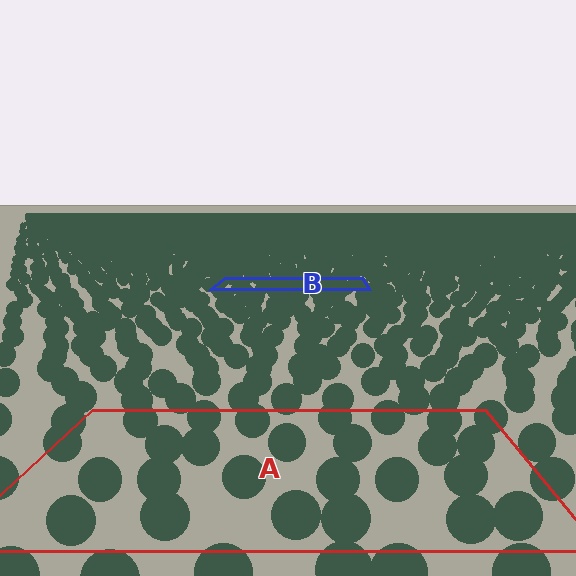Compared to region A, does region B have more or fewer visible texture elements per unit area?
Region B has more texture elements per unit area — they are packed more densely because it is farther away.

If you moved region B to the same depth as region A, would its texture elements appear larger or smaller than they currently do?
They would appear larger. At a closer depth, the same texture elements are projected at a bigger on-screen size.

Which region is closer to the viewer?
Region A is closer. The texture elements there are larger and more spread out.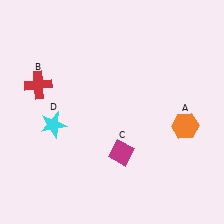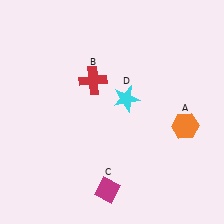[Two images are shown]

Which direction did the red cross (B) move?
The red cross (B) moved right.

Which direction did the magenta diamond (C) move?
The magenta diamond (C) moved down.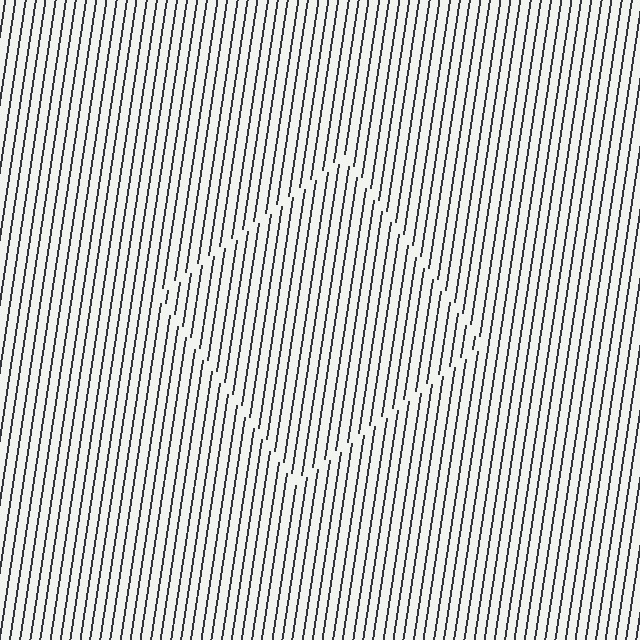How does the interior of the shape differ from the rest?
The interior of the shape contains the same grating, shifted by half a period — the contour is defined by the phase discontinuity where line-ends from the inner and outer gratings abut.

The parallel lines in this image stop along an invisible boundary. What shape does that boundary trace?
An illusory square. The interior of the shape contains the same grating, shifted by half a period — the contour is defined by the phase discontinuity where line-ends from the inner and outer gratings abut.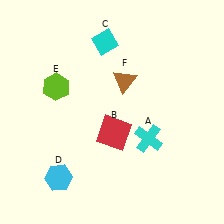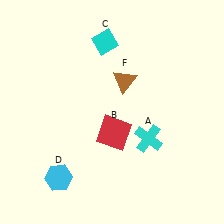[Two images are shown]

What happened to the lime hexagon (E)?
The lime hexagon (E) was removed in Image 2. It was in the top-left area of Image 1.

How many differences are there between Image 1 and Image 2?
There is 1 difference between the two images.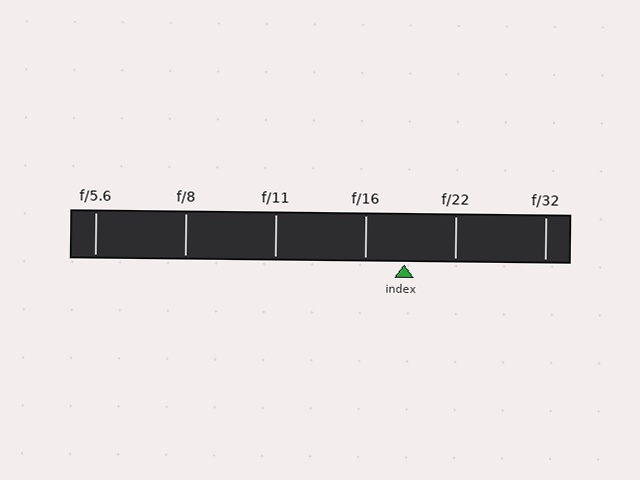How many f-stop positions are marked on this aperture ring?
There are 6 f-stop positions marked.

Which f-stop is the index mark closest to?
The index mark is closest to f/16.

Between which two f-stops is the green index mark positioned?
The index mark is between f/16 and f/22.